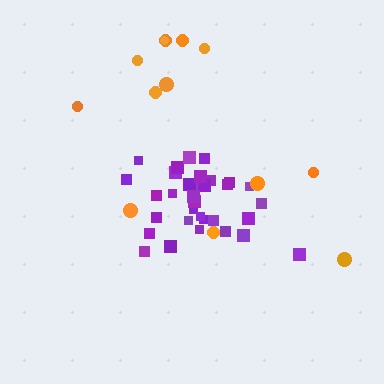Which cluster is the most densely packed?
Purple.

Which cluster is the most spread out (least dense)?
Orange.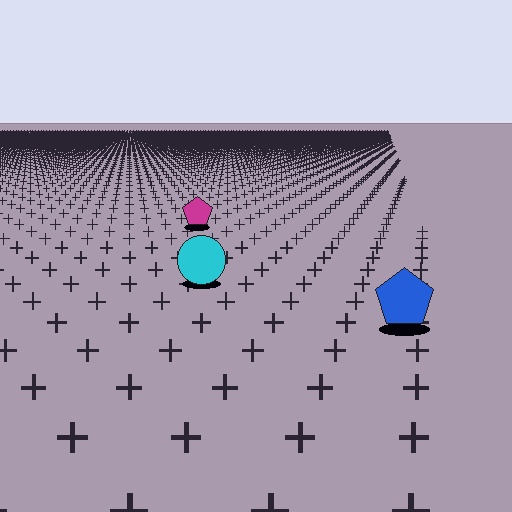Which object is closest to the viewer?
The blue pentagon is closest. The texture marks near it are larger and more spread out.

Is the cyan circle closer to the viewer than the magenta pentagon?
Yes. The cyan circle is closer — you can tell from the texture gradient: the ground texture is coarser near it.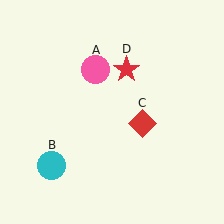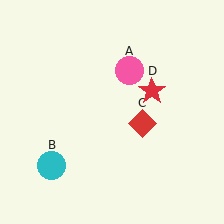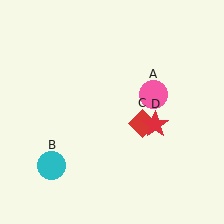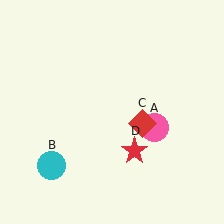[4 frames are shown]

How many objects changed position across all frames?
2 objects changed position: pink circle (object A), red star (object D).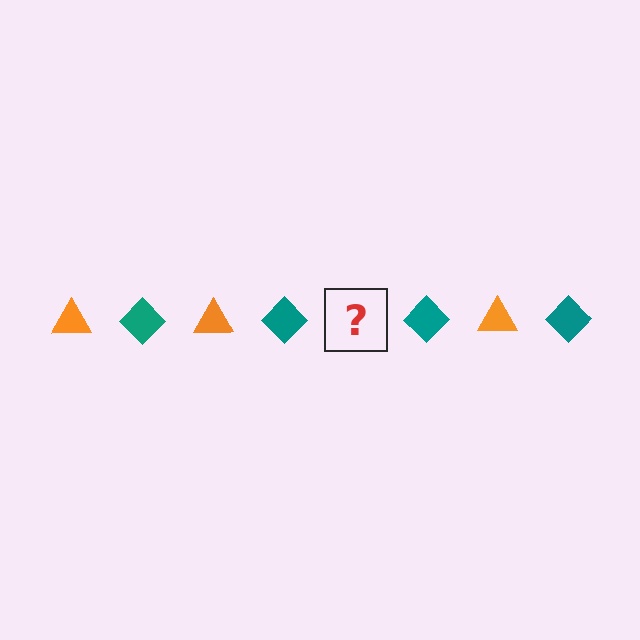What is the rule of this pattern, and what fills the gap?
The rule is that the pattern alternates between orange triangle and teal diamond. The gap should be filled with an orange triangle.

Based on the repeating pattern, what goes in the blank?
The blank should be an orange triangle.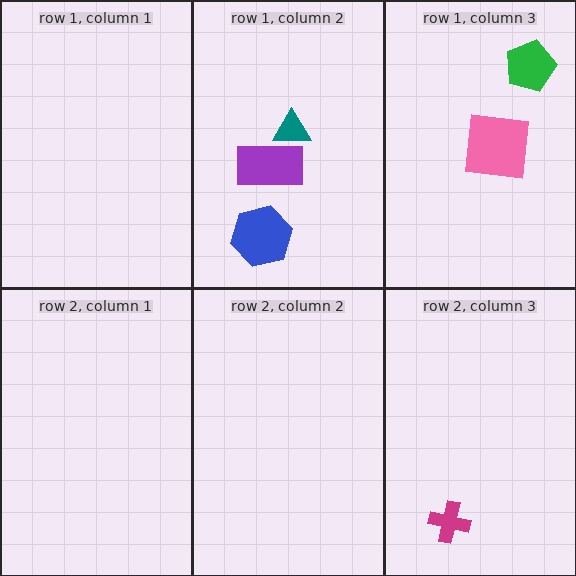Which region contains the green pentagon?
The row 1, column 3 region.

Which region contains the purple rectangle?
The row 1, column 2 region.